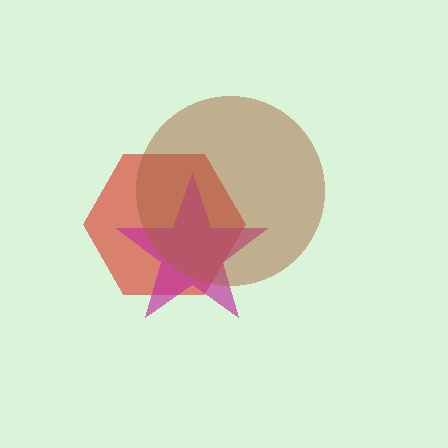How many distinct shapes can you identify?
There are 3 distinct shapes: a red hexagon, a magenta star, a brown circle.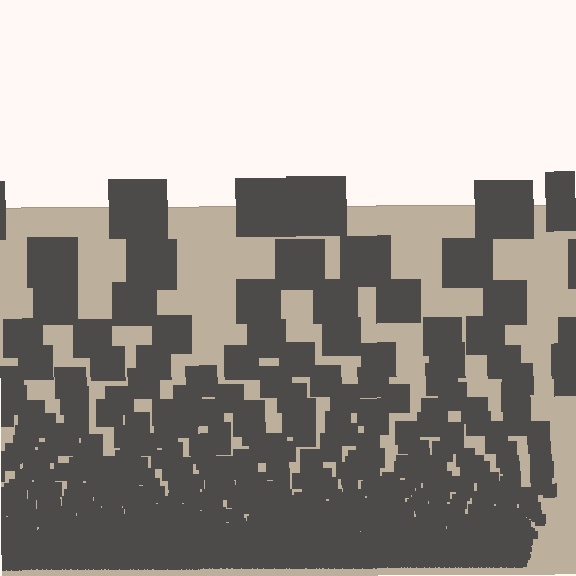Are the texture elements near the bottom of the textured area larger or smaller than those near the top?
Smaller. The gradient is inverted — elements near the bottom are smaller and denser.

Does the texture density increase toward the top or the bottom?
Density increases toward the bottom.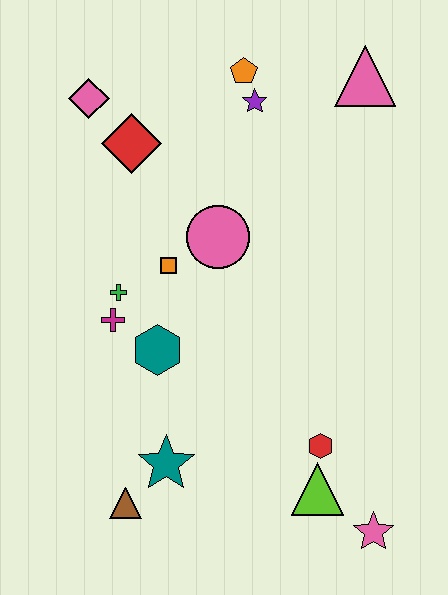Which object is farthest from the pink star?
The pink diamond is farthest from the pink star.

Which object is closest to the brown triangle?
The teal star is closest to the brown triangle.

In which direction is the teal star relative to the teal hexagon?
The teal star is below the teal hexagon.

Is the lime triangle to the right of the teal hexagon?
Yes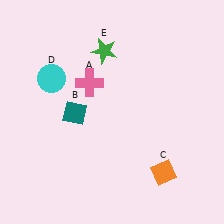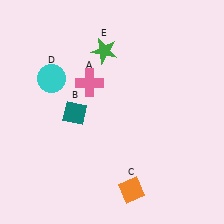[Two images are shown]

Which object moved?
The orange diamond (C) moved left.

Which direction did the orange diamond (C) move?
The orange diamond (C) moved left.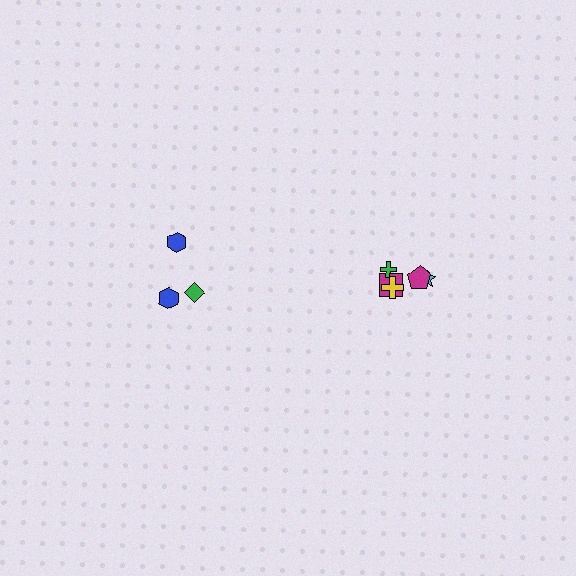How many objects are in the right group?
There are 5 objects.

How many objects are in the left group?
There are 3 objects.